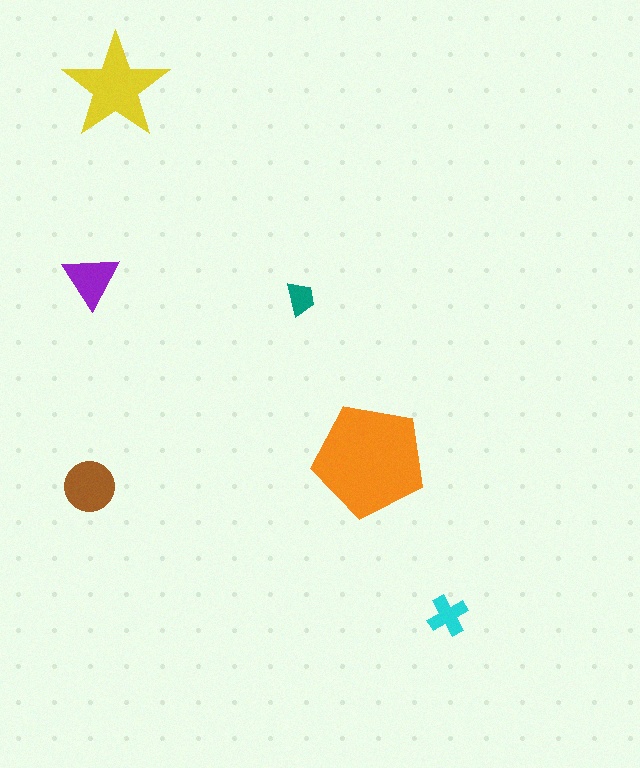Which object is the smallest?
The teal trapezoid.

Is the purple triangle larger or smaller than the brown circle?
Smaller.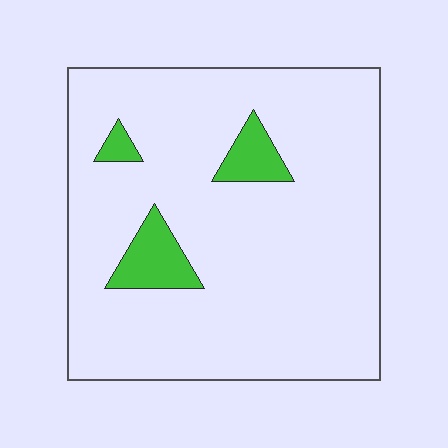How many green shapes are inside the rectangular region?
3.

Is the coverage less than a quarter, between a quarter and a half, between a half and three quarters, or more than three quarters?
Less than a quarter.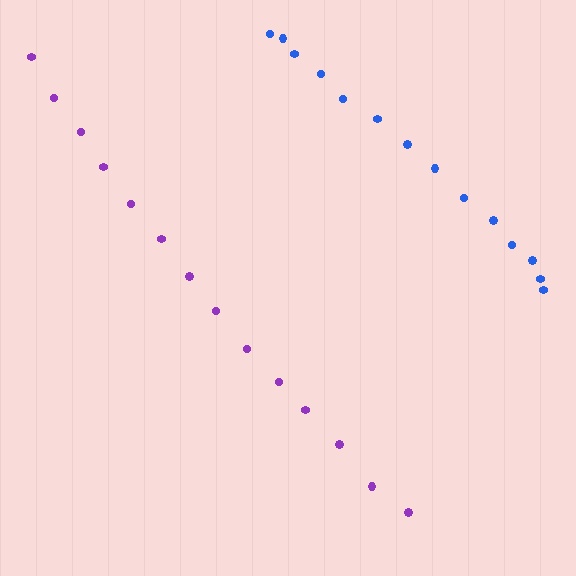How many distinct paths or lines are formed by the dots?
There are 2 distinct paths.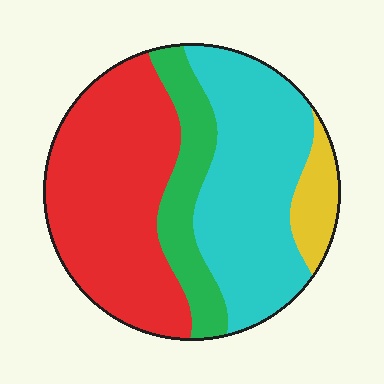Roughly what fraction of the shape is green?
Green covers around 15% of the shape.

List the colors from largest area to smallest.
From largest to smallest: red, cyan, green, yellow.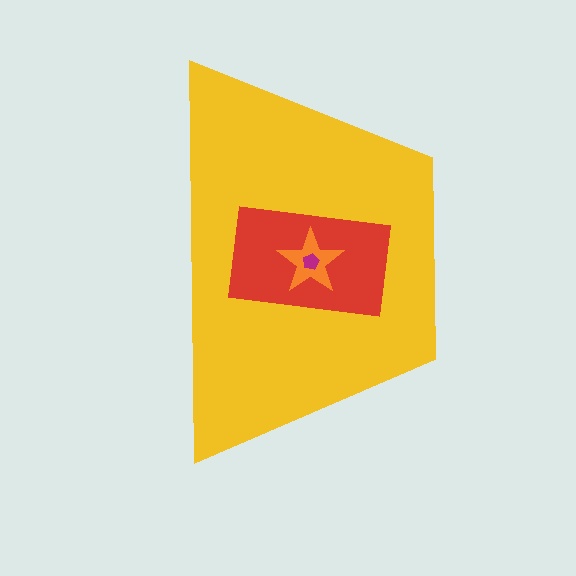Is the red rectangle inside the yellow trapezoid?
Yes.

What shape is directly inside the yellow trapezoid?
The red rectangle.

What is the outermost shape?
The yellow trapezoid.